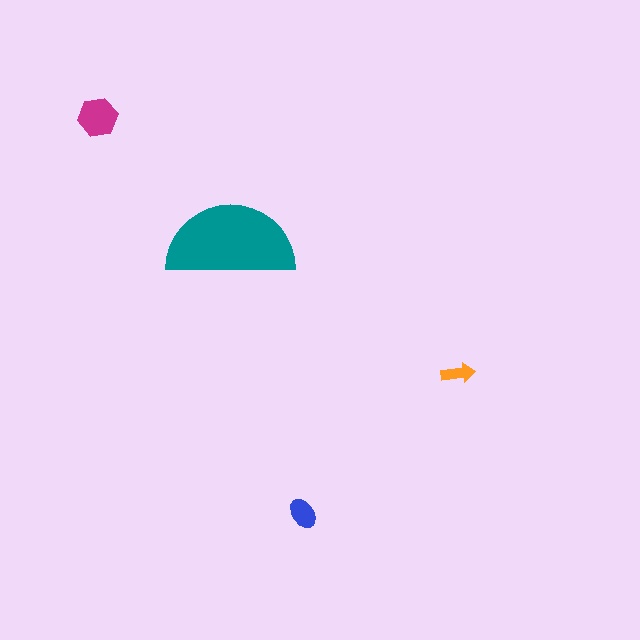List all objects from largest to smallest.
The teal semicircle, the magenta hexagon, the blue ellipse, the orange arrow.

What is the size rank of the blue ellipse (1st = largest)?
3rd.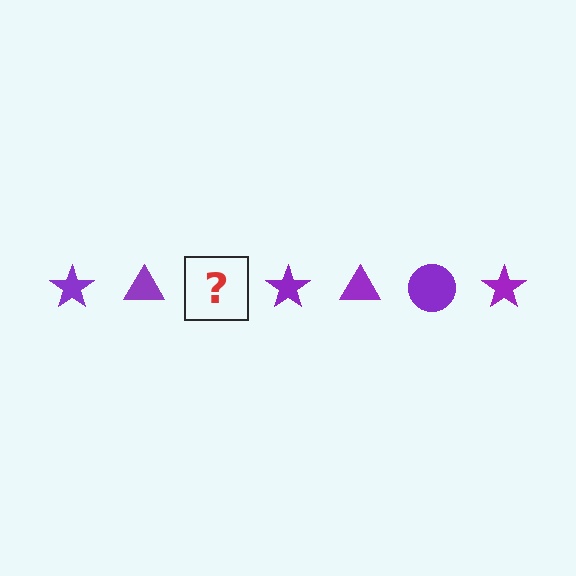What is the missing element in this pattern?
The missing element is a purple circle.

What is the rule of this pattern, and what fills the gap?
The rule is that the pattern cycles through star, triangle, circle shapes in purple. The gap should be filled with a purple circle.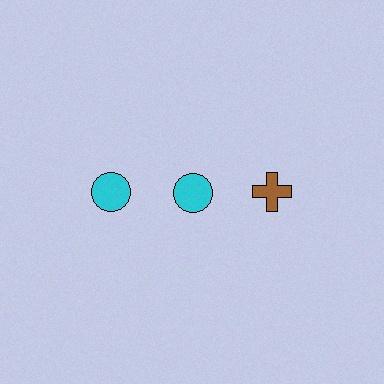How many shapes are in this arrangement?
There are 3 shapes arranged in a grid pattern.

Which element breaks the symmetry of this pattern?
The brown cross in the top row, center column breaks the symmetry. All other shapes are cyan circles.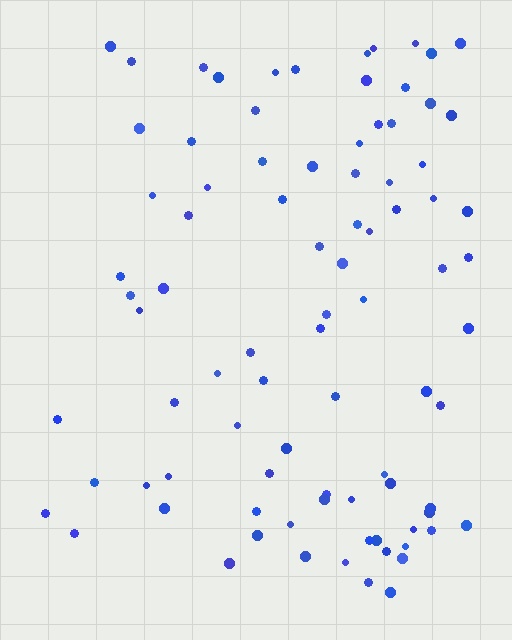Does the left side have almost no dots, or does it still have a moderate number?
Still a moderate number, just noticeably fewer than the right.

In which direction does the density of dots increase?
From left to right, with the right side densest.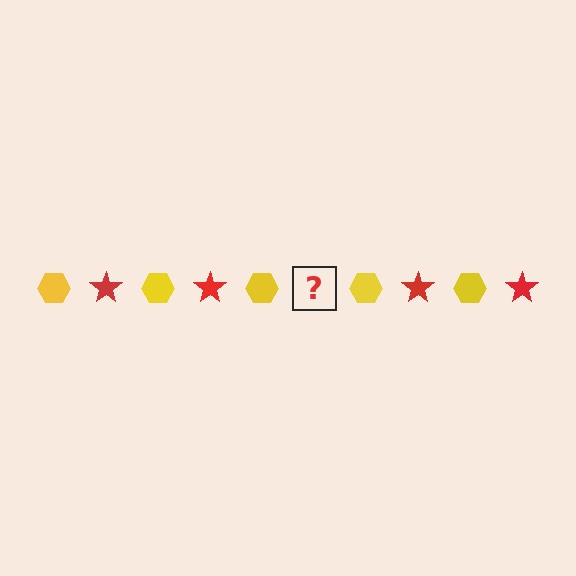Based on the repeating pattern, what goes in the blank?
The blank should be a red star.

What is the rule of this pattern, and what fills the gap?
The rule is that the pattern alternates between yellow hexagon and red star. The gap should be filled with a red star.